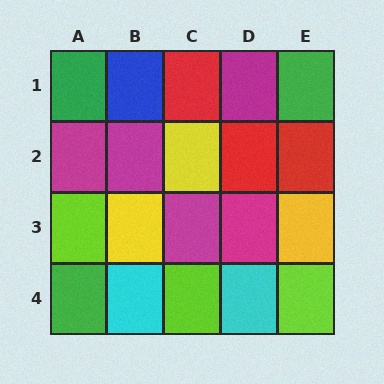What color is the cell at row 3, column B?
Yellow.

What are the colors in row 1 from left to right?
Green, blue, red, magenta, green.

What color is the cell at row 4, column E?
Lime.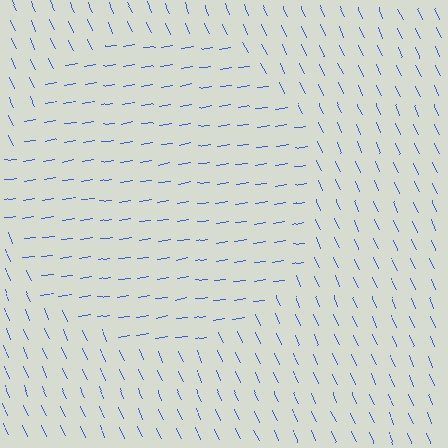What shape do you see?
I see a circle.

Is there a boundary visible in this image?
Yes, there is a texture boundary formed by a change in line orientation.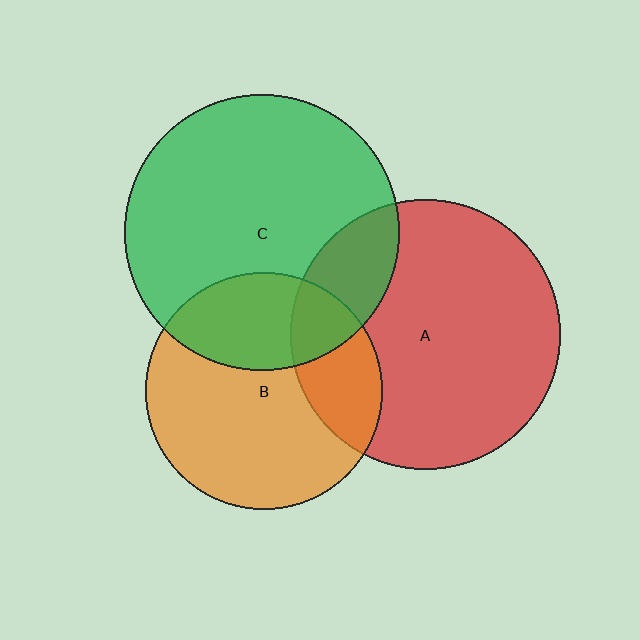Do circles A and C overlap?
Yes.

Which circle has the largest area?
Circle C (green).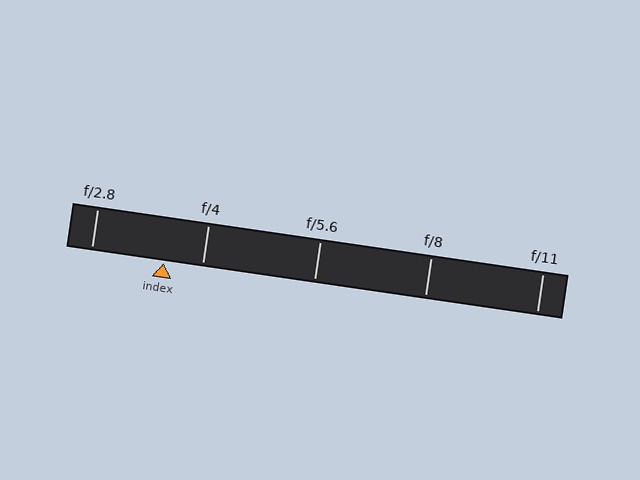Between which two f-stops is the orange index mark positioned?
The index mark is between f/2.8 and f/4.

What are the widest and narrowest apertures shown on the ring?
The widest aperture shown is f/2.8 and the narrowest is f/11.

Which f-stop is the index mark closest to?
The index mark is closest to f/4.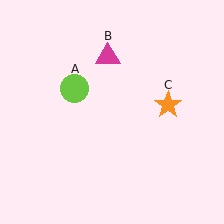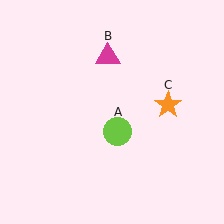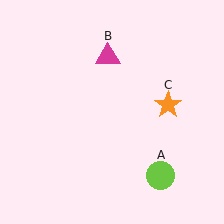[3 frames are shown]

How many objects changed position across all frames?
1 object changed position: lime circle (object A).